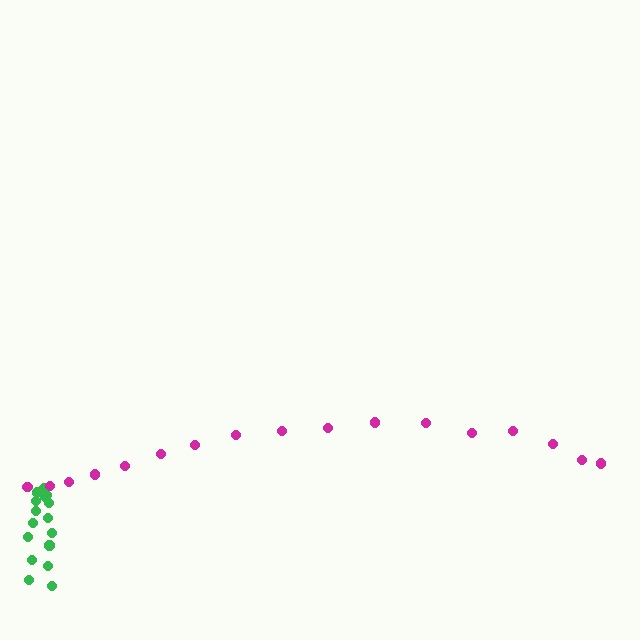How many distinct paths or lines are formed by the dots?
There are 2 distinct paths.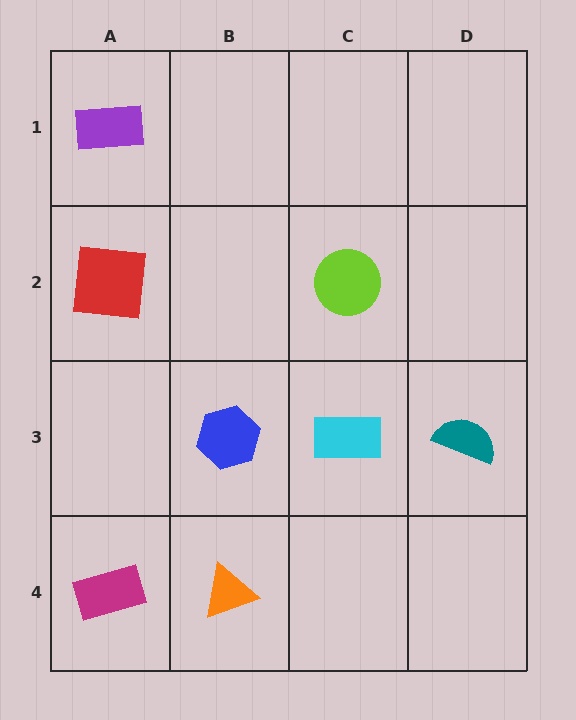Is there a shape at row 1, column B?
No, that cell is empty.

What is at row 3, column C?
A cyan rectangle.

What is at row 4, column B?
An orange triangle.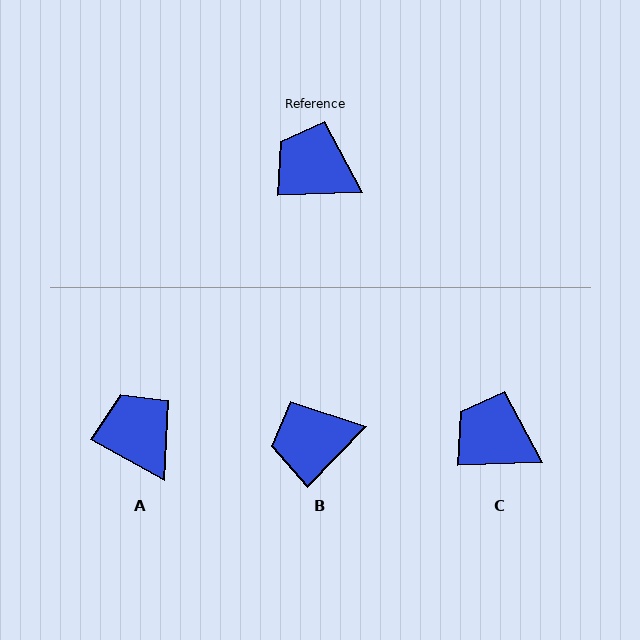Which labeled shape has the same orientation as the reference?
C.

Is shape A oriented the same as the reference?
No, it is off by about 31 degrees.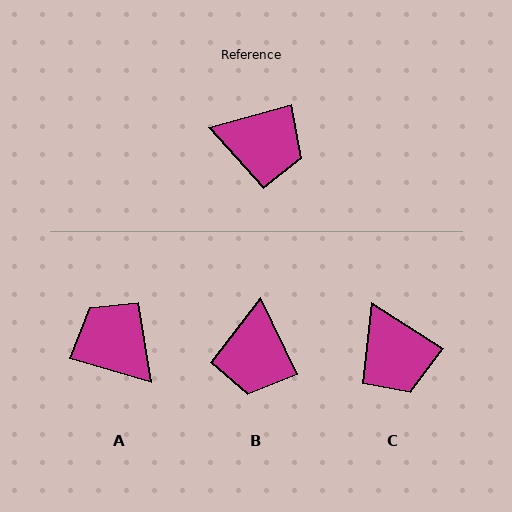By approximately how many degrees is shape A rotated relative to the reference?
Approximately 147 degrees counter-clockwise.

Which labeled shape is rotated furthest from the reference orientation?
A, about 147 degrees away.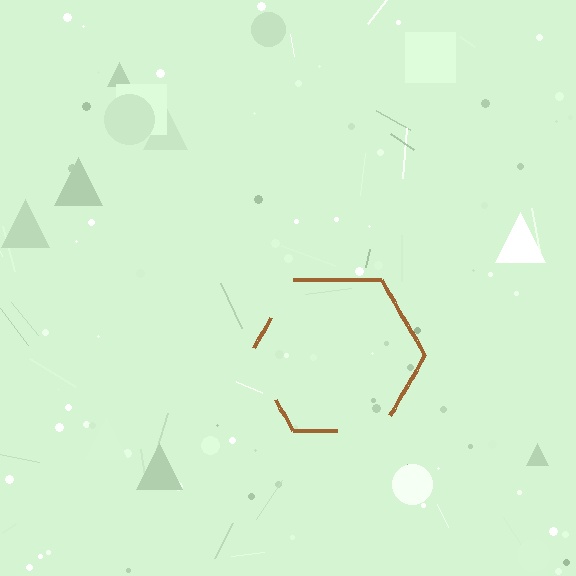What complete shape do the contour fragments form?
The contour fragments form a hexagon.